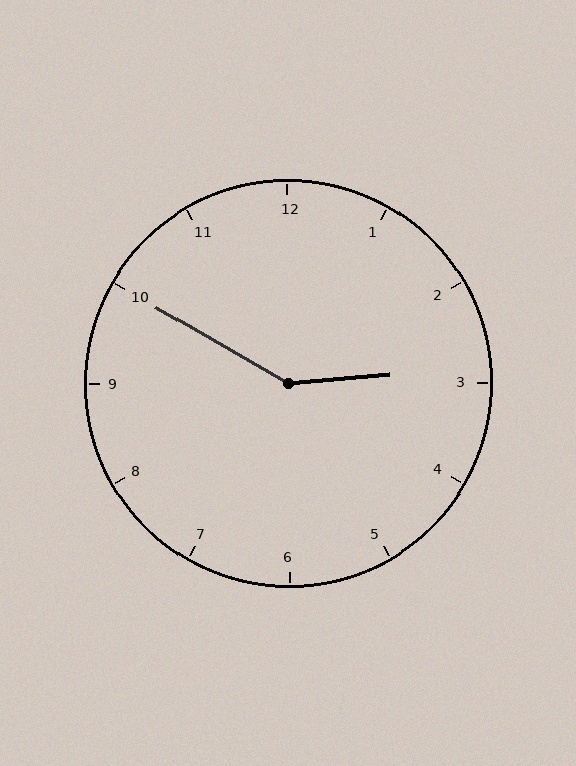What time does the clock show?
2:50.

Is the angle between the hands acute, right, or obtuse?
It is obtuse.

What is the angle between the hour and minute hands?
Approximately 145 degrees.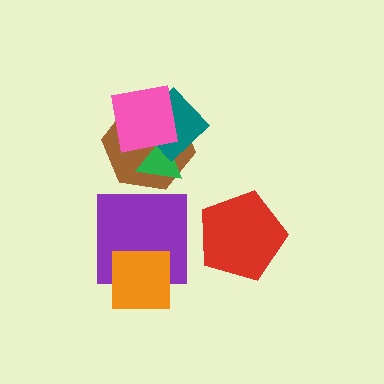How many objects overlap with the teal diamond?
3 objects overlap with the teal diamond.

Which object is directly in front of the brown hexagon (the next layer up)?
The green triangle is directly in front of the brown hexagon.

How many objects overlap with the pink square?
3 objects overlap with the pink square.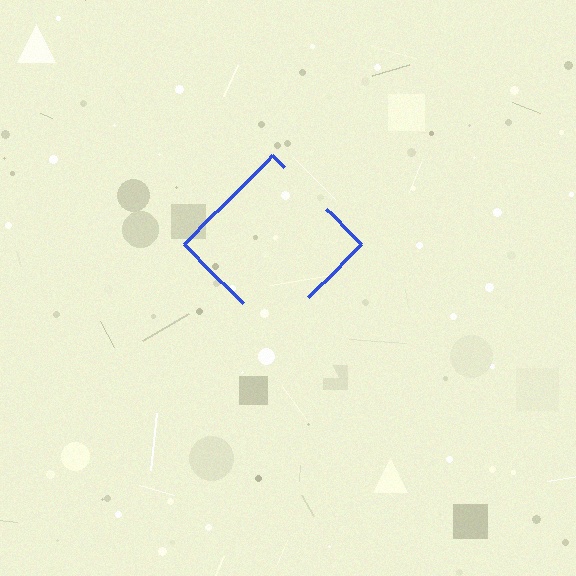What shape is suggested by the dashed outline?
The dashed outline suggests a diamond.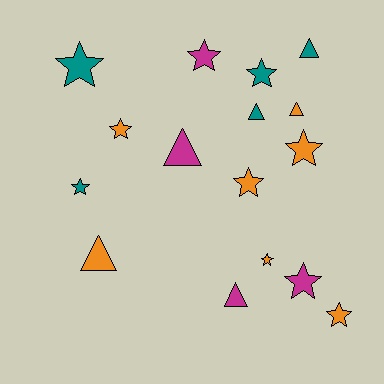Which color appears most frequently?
Orange, with 7 objects.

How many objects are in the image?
There are 16 objects.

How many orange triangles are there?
There are 2 orange triangles.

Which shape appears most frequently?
Star, with 10 objects.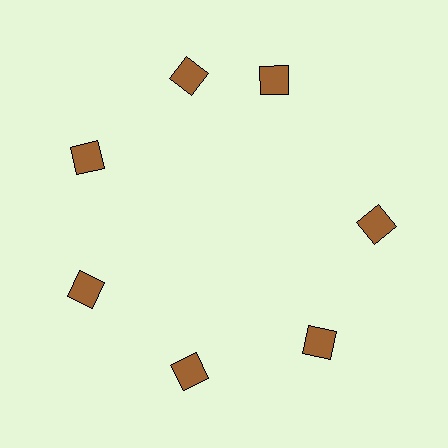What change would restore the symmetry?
The symmetry would be restored by rotating it back into even spacing with its neighbors so that all 7 diamonds sit at equal angles and equal distance from the center.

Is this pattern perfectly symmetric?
No. The 7 brown diamonds are arranged in a ring, but one element near the 1 o'clock position is rotated out of alignment along the ring, breaking the 7-fold rotational symmetry.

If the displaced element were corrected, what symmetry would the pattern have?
It would have 7-fold rotational symmetry — the pattern would map onto itself every 51 degrees.